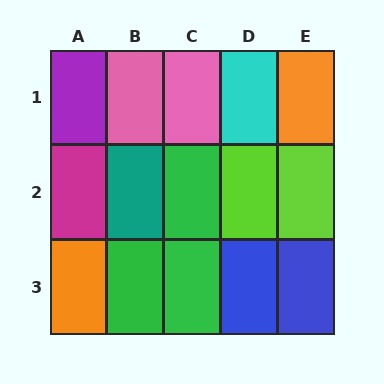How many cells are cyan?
1 cell is cyan.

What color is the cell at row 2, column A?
Magenta.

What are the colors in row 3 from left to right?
Orange, green, green, blue, blue.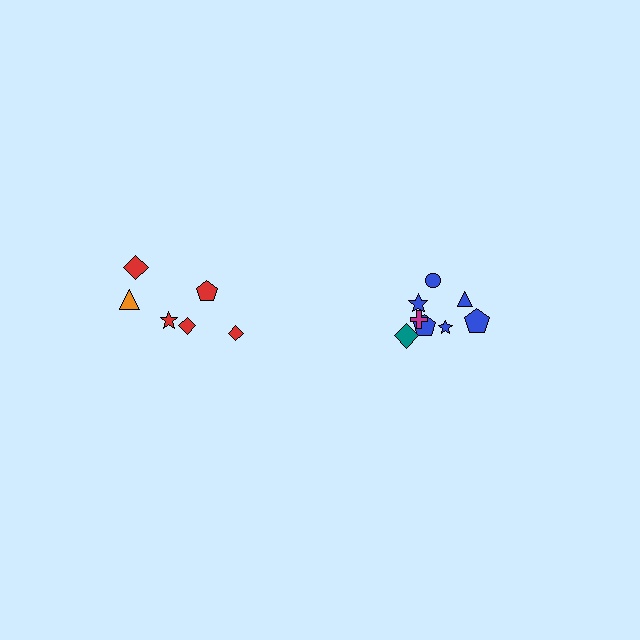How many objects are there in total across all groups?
There are 14 objects.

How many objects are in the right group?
There are 8 objects.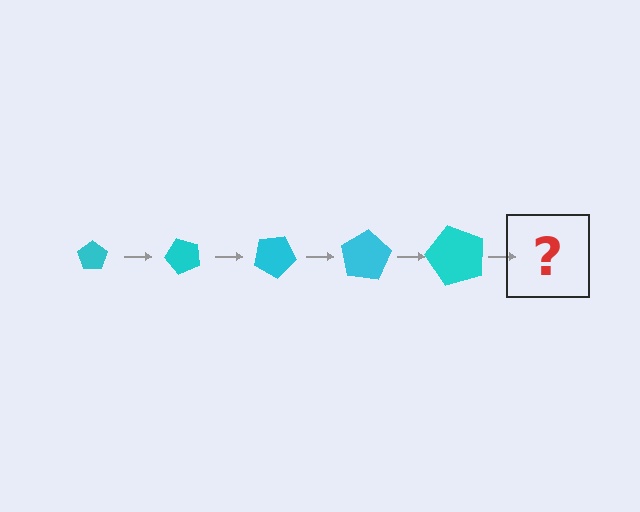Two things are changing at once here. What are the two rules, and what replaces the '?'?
The two rules are that the pentagon grows larger each step and it rotates 50 degrees each step. The '?' should be a pentagon, larger than the previous one and rotated 250 degrees from the start.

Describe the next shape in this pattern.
It should be a pentagon, larger than the previous one and rotated 250 degrees from the start.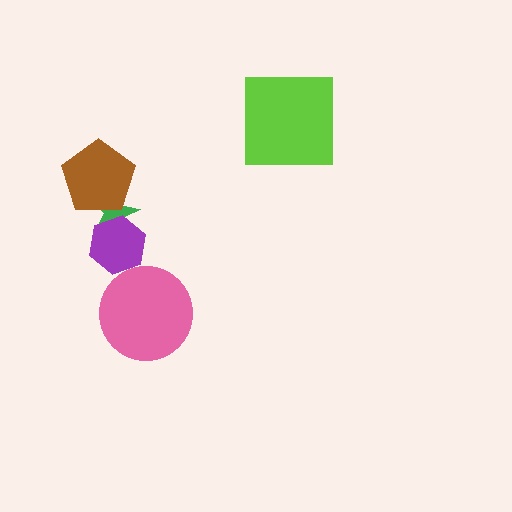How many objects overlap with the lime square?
0 objects overlap with the lime square.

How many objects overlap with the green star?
2 objects overlap with the green star.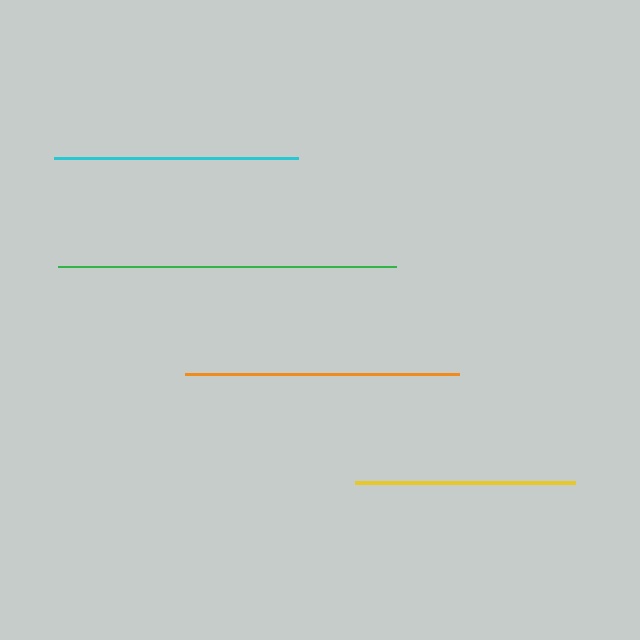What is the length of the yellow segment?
The yellow segment is approximately 220 pixels long.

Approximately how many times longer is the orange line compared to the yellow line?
The orange line is approximately 1.2 times the length of the yellow line.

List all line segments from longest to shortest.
From longest to shortest: green, orange, cyan, yellow.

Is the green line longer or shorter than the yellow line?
The green line is longer than the yellow line.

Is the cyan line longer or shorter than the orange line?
The orange line is longer than the cyan line.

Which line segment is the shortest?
The yellow line is the shortest at approximately 220 pixels.